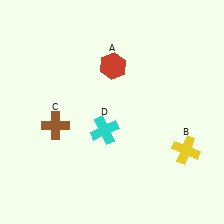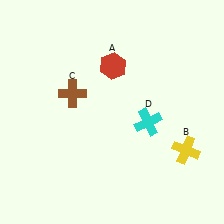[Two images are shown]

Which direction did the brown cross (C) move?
The brown cross (C) moved up.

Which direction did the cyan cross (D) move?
The cyan cross (D) moved right.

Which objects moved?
The objects that moved are: the brown cross (C), the cyan cross (D).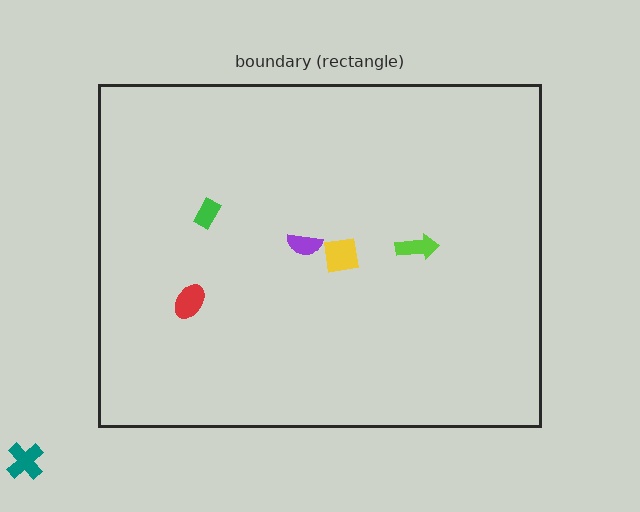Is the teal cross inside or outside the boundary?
Outside.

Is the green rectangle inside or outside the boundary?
Inside.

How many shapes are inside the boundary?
5 inside, 1 outside.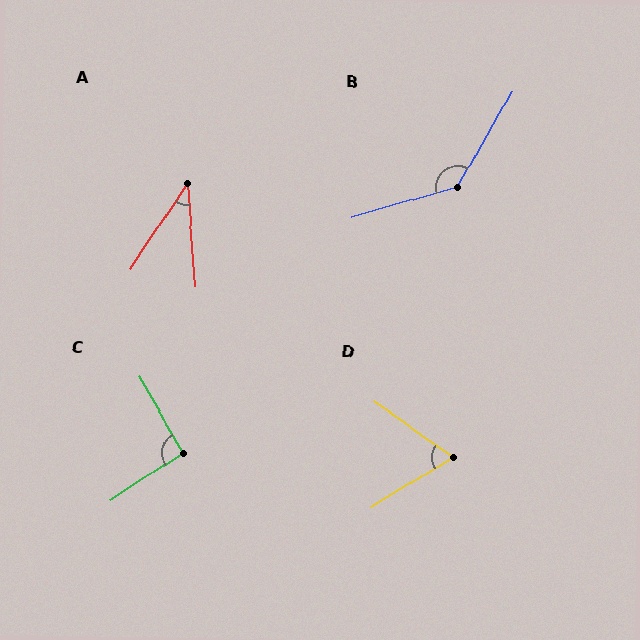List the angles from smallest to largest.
A (37°), D (66°), C (93°), B (136°).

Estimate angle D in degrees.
Approximately 66 degrees.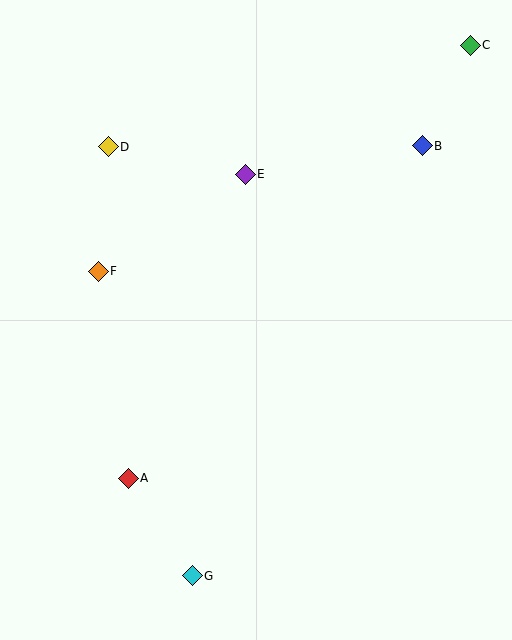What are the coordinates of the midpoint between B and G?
The midpoint between B and G is at (307, 361).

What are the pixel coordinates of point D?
Point D is at (108, 147).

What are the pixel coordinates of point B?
Point B is at (422, 146).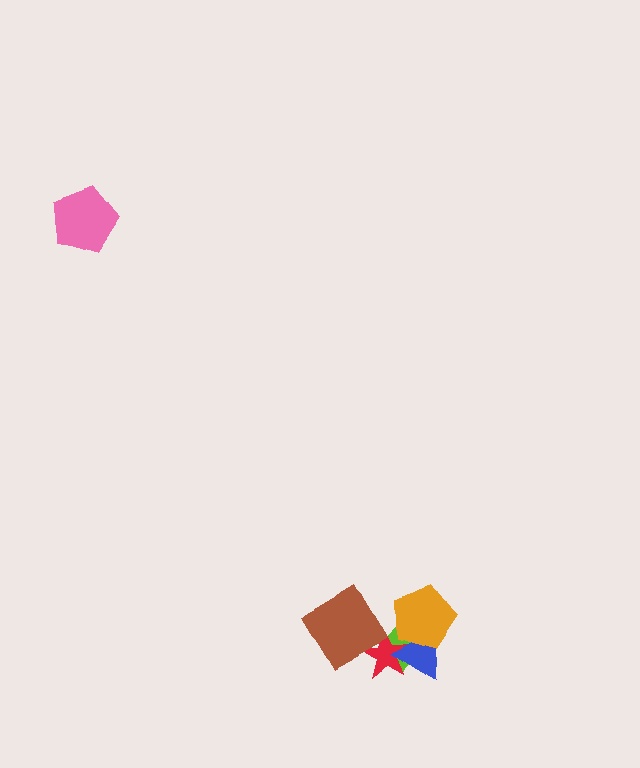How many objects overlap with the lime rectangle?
4 objects overlap with the lime rectangle.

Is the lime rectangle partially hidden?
Yes, it is partially covered by another shape.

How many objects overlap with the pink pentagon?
0 objects overlap with the pink pentagon.